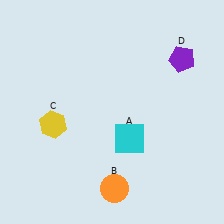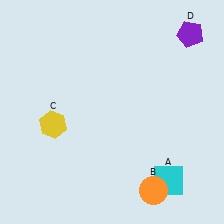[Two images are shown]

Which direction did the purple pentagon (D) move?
The purple pentagon (D) moved up.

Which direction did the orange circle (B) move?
The orange circle (B) moved right.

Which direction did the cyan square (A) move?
The cyan square (A) moved down.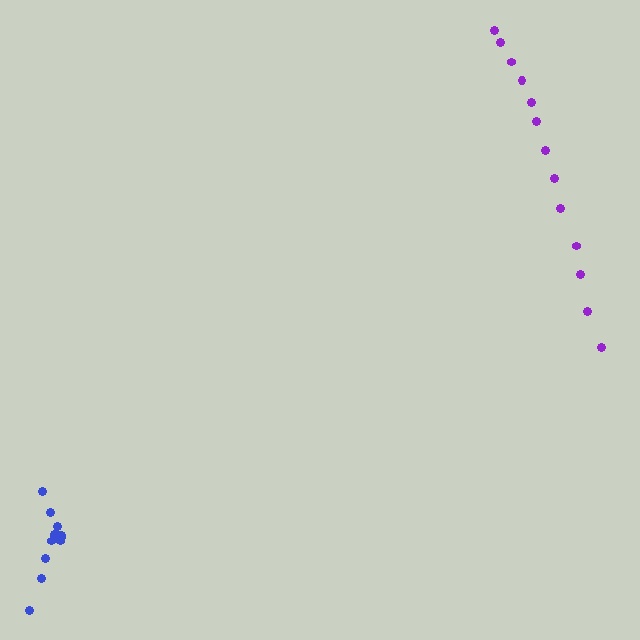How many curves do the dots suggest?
There are 2 distinct paths.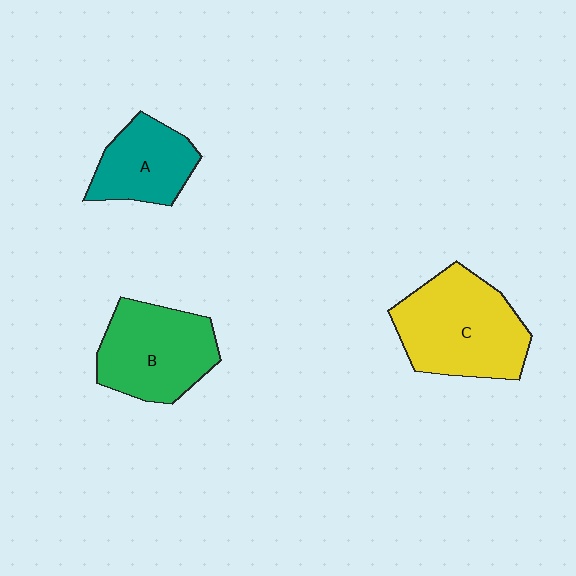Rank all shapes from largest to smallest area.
From largest to smallest: C (yellow), B (green), A (teal).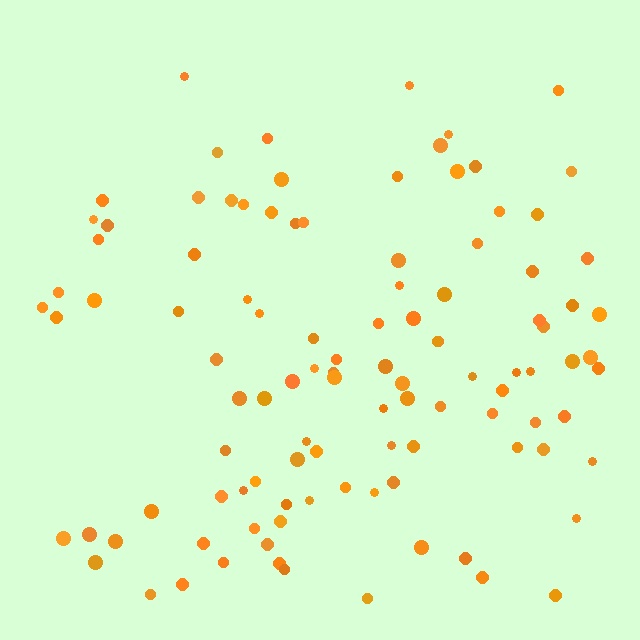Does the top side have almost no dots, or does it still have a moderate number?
Still a moderate number, just noticeably fewer than the bottom.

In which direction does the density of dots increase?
From top to bottom, with the bottom side densest.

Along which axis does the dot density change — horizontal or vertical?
Vertical.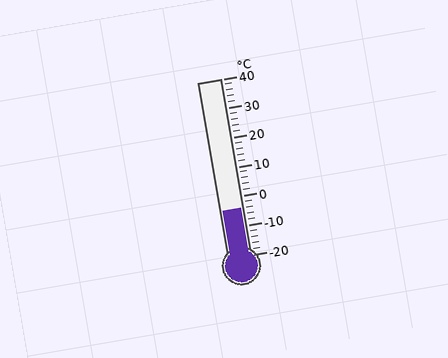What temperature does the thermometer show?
The thermometer shows approximately -4°C.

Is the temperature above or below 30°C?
The temperature is below 30°C.